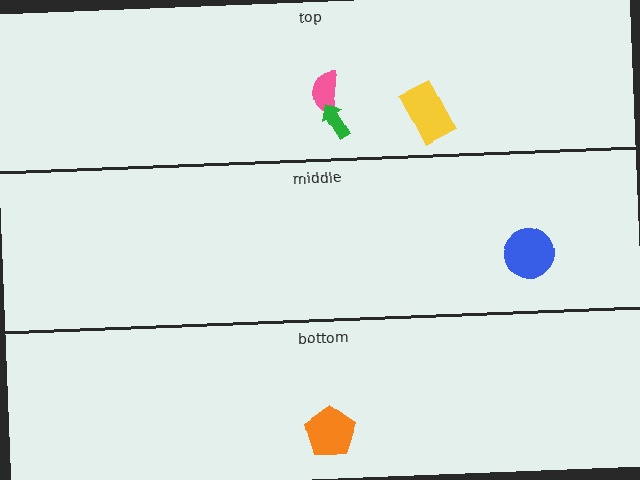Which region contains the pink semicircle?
The top region.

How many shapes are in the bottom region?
1.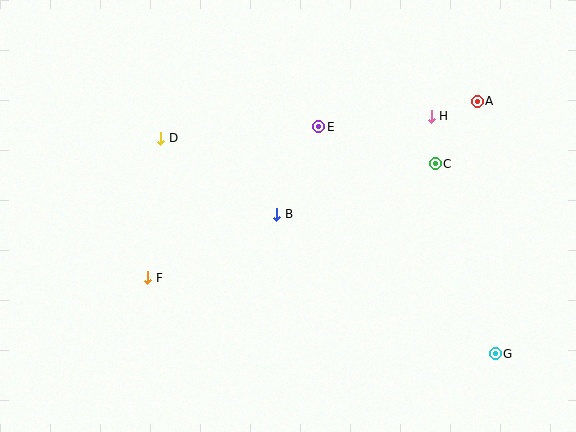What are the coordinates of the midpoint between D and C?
The midpoint between D and C is at (298, 151).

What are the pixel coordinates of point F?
Point F is at (148, 278).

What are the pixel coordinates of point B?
Point B is at (277, 214).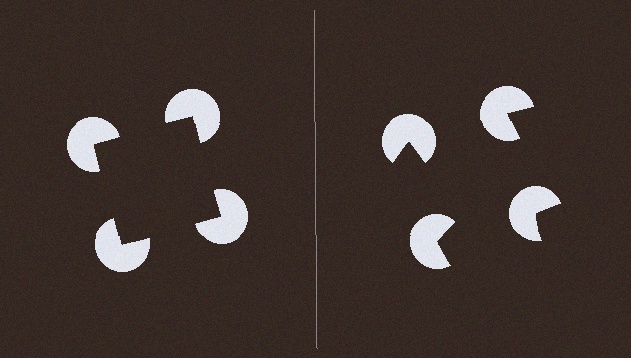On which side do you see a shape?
An illusory square appears on the left side. On the right side the wedge cuts are rotated, so no coherent shape forms.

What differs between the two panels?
The pac-man discs are positioned identically on both sides; only the wedge orientations differ. On the left they align to a square; on the right they are misaligned.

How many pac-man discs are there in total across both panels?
8 — 4 on each side.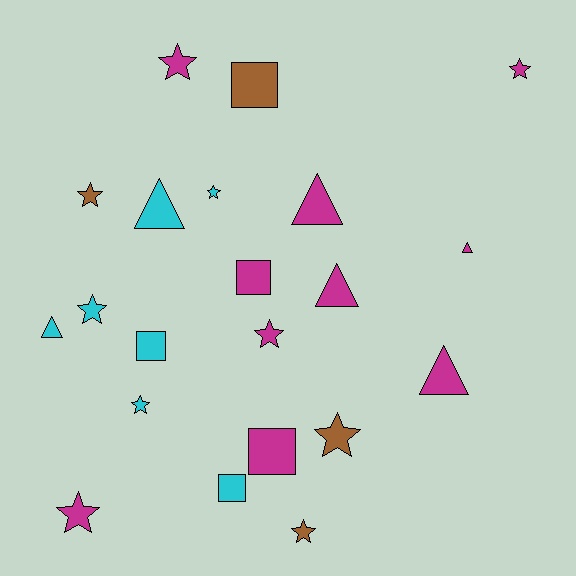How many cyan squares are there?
There are 2 cyan squares.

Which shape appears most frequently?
Star, with 10 objects.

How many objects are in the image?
There are 21 objects.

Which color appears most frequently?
Magenta, with 10 objects.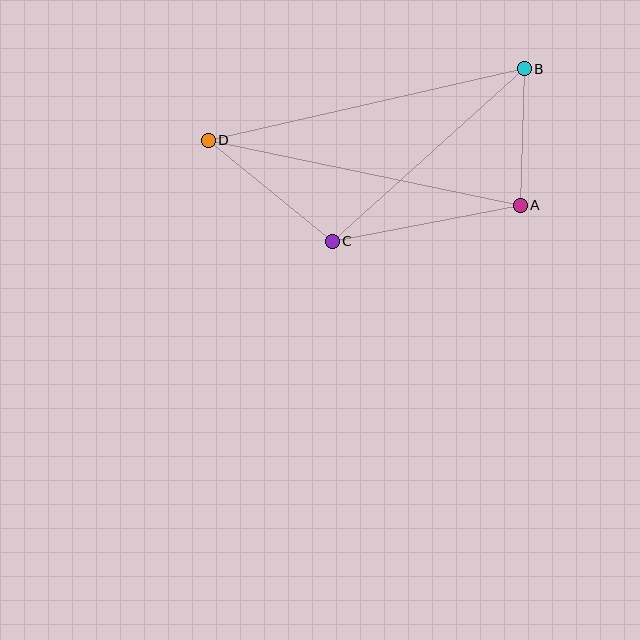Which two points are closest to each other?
Points A and B are closest to each other.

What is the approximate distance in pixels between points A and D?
The distance between A and D is approximately 319 pixels.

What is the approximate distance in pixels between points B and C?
The distance between B and C is approximately 258 pixels.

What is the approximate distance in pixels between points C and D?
The distance between C and D is approximately 160 pixels.